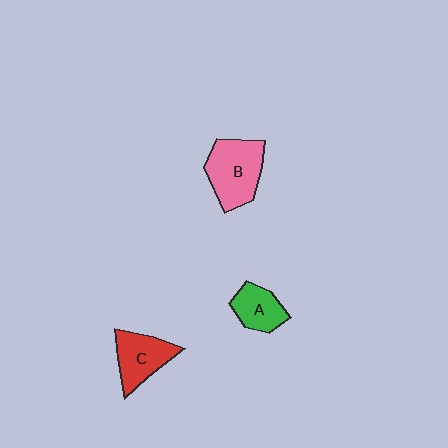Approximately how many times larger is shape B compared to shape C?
Approximately 1.3 times.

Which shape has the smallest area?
Shape A (green).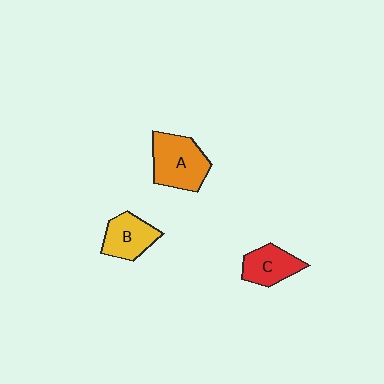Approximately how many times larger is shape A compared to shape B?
Approximately 1.4 times.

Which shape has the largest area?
Shape A (orange).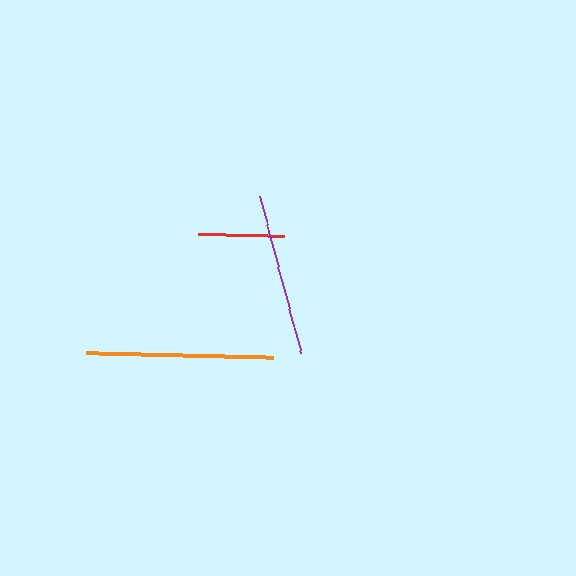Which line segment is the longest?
The orange line is the longest at approximately 187 pixels.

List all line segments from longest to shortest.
From longest to shortest: orange, purple, red.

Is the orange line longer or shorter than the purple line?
The orange line is longer than the purple line.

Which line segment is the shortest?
The red line is the shortest at approximately 86 pixels.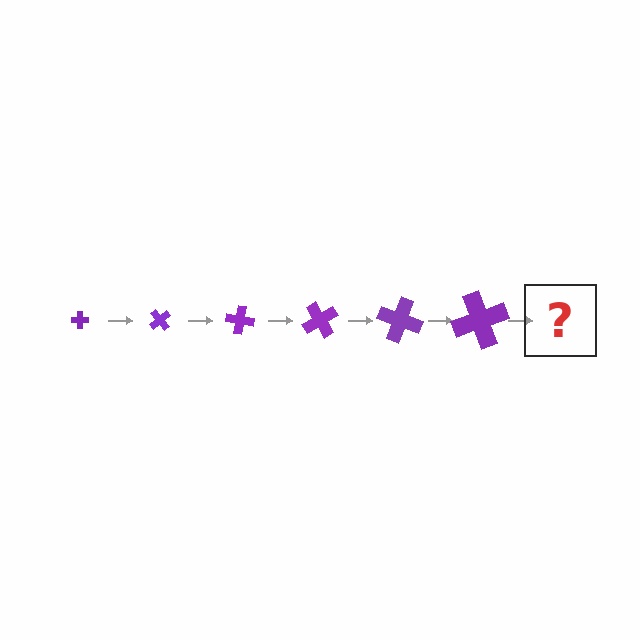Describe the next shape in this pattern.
It should be a cross, larger than the previous one and rotated 300 degrees from the start.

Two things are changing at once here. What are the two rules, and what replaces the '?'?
The two rules are that the cross grows larger each step and it rotates 50 degrees each step. The '?' should be a cross, larger than the previous one and rotated 300 degrees from the start.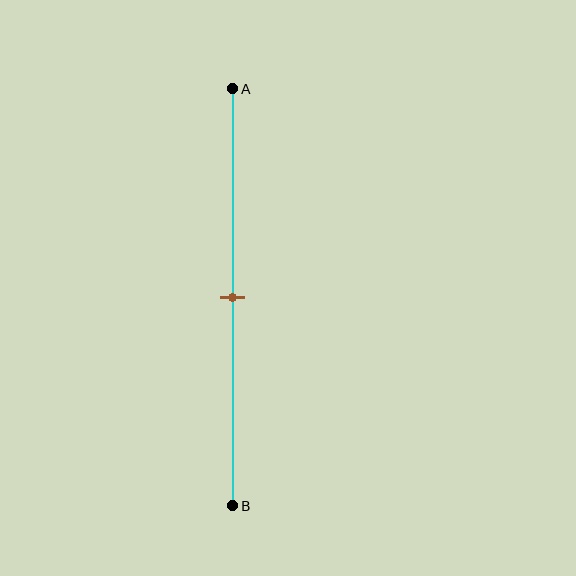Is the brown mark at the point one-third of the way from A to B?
No, the mark is at about 50% from A, not at the 33% one-third point.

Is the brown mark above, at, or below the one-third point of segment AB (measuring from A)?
The brown mark is below the one-third point of segment AB.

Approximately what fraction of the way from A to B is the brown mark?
The brown mark is approximately 50% of the way from A to B.